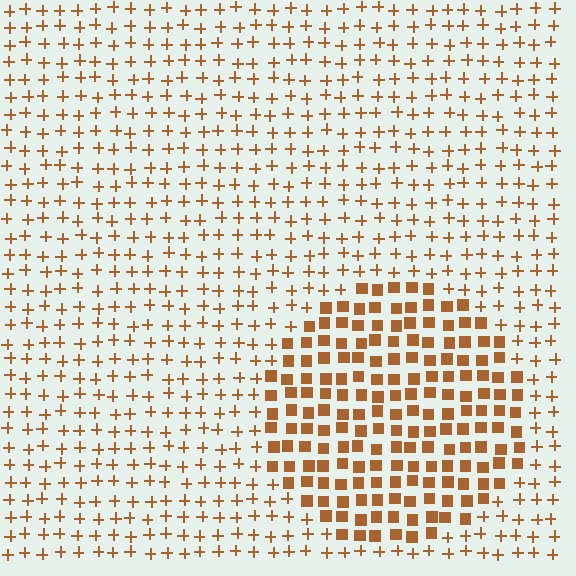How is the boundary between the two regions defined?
The boundary is defined by a change in element shape: squares inside vs. plus signs outside. All elements share the same color and spacing.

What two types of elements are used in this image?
The image uses squares inside the circle region and plus signs outside it.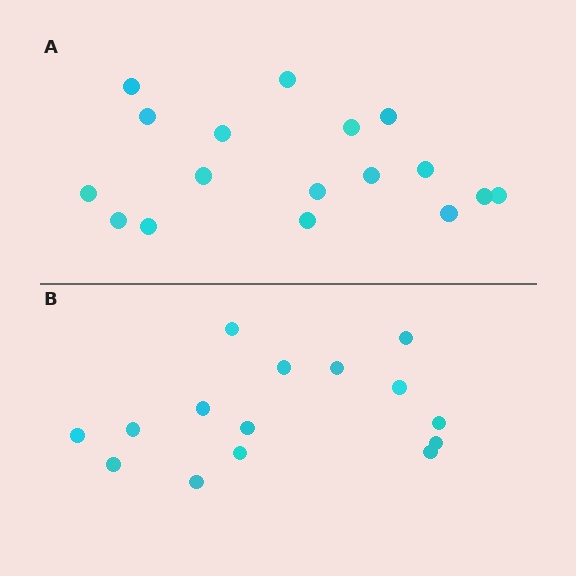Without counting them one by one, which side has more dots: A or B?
Region A (the top region) has more dots.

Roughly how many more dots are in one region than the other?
Region A has just a few more — roughly 2 or 3 more dots than region B.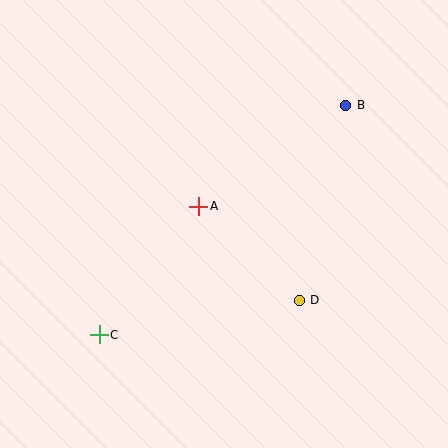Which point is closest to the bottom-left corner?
Point C is closest to the bottom-left corner.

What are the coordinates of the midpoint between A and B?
The midpoint between A and B is at (272, 156).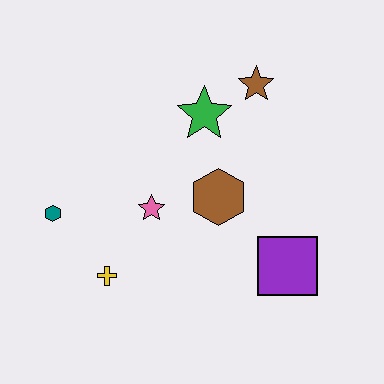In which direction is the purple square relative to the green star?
The purple square is below the green star.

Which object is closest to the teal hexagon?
The yellow cross is closest to the teal hexagon.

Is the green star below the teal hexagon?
No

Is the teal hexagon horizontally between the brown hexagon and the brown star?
No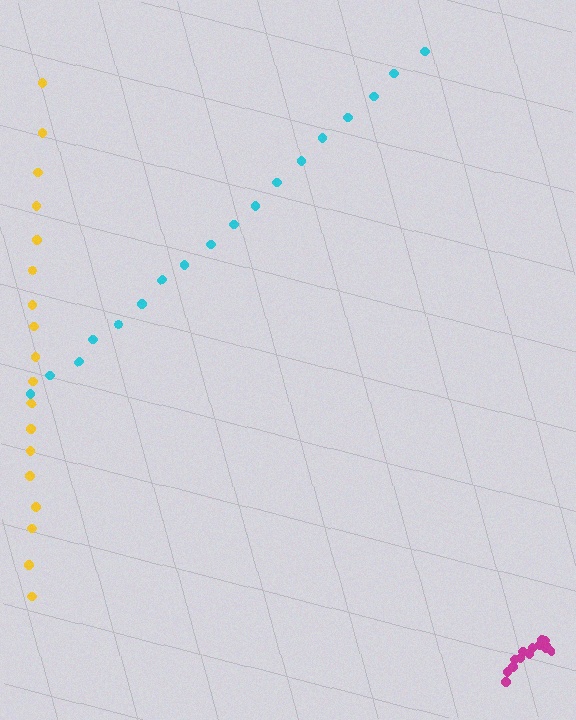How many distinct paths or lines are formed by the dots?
There are 3 distinct paths.